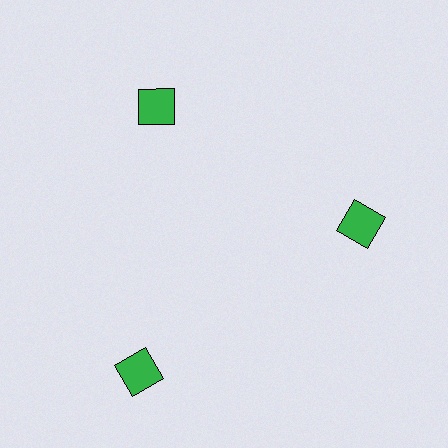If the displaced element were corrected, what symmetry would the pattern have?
It would have 3-fold rotational symmetry — the pattern would map onto itself every 120 degrees.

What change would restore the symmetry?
The symmetry would be restored by moving it inward, back onto the ring so that all 3 squares sit at equal angles and equal distance from the center.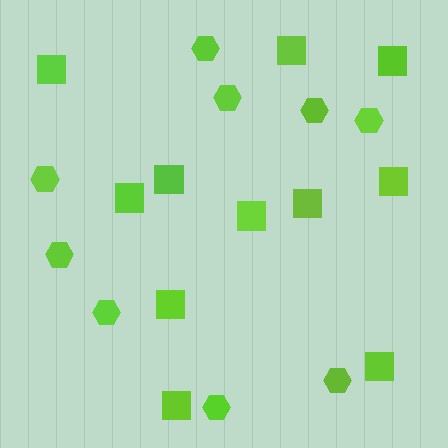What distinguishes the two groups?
There are 2 groups: one group of squares (11) and one group of hexagons (9).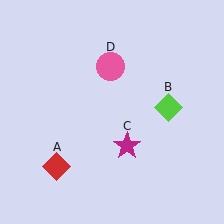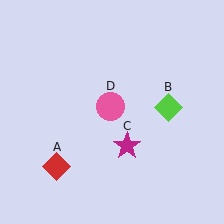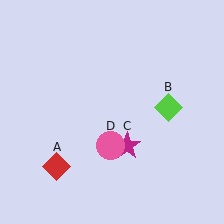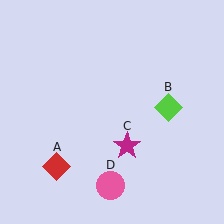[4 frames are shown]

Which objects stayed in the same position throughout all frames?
Red diamond (object A) and lime diamond (object B) and magenta star (object C) remained stationary.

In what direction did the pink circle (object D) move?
The pink circle (object D) moved down.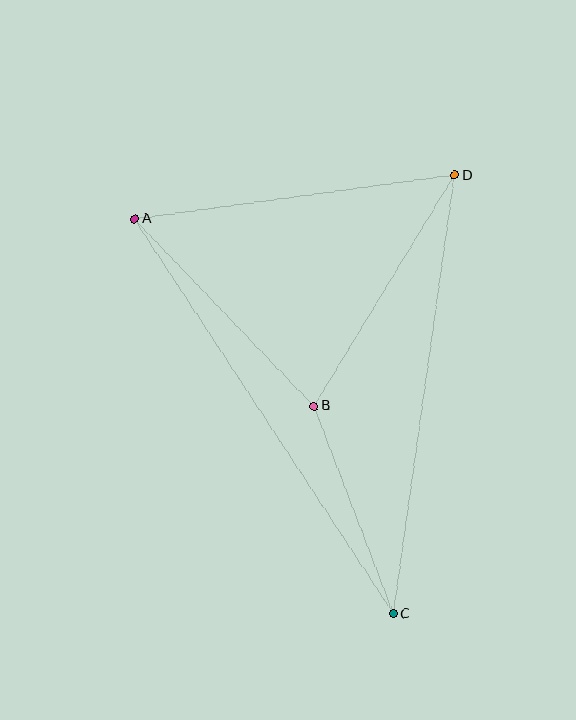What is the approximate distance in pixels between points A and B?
The distance between A and B is approximately 259 pixels.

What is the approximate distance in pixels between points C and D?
The distance between C and D is approximately 443 pixels.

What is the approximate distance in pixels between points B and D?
The distance between B and D is approximately 270 pixels.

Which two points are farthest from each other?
Points A and C are farthest from each other.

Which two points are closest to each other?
Points B and C are closest to each other.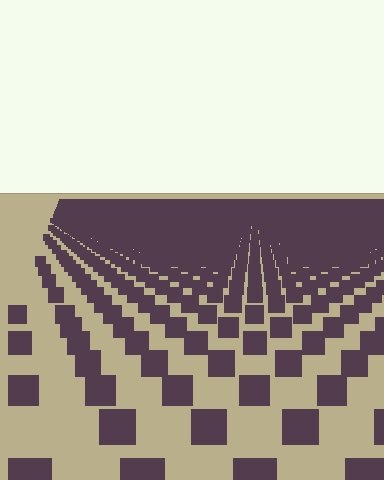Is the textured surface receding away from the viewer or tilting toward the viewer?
The surface is receding away from the viewer. Texture elements get smaller and denser toward the top.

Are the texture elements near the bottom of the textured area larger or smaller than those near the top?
Larger. Near the bottom, elements are closer to the viewer and appear at a bigger on-screen size.